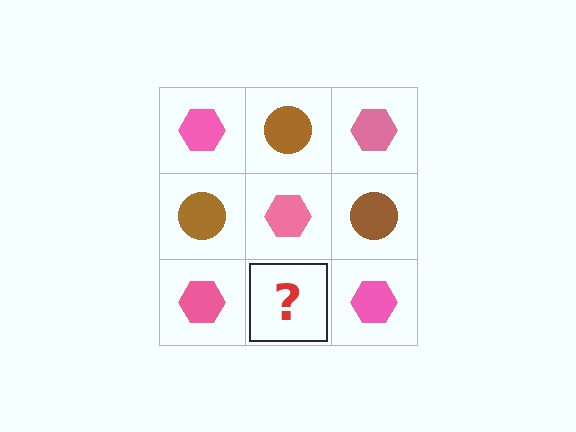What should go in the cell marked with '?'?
The missing cell should contain a brown circle.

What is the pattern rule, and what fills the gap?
The rule is that it alternates pink hexagon and brown circle in a checkerboard pattern. The gap should be filled with a brown circle.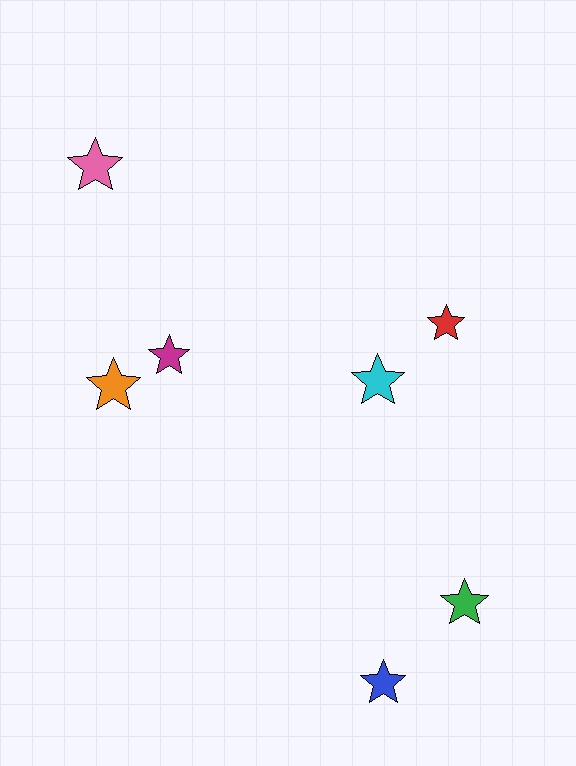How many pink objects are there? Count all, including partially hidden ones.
There is 1 pink object.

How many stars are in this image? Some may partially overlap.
There are 7 stars.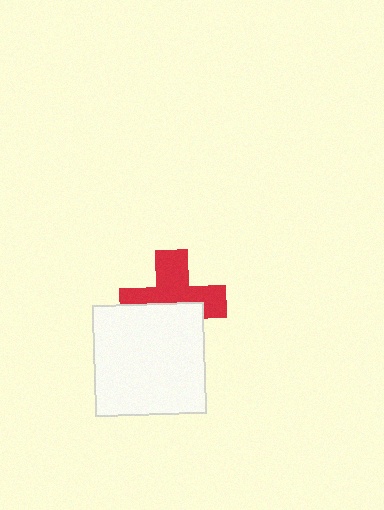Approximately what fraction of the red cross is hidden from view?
Roughly 45% of the red cross is hidden behind the white square.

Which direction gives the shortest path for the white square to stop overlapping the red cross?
Moving down gives the shortest separation.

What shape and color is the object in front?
The object in front is a white square.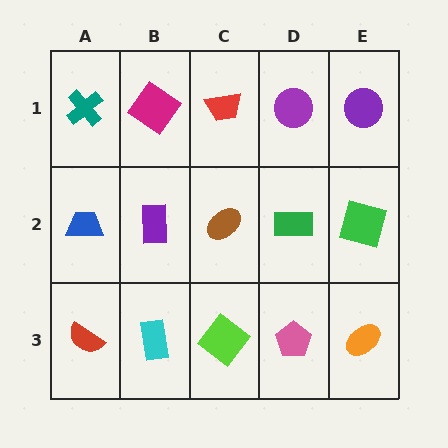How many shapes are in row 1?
5 shapes.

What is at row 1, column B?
A magenta diamond.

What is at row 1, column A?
A teal cross.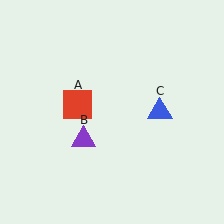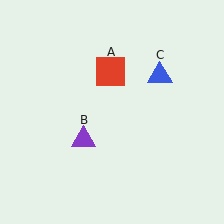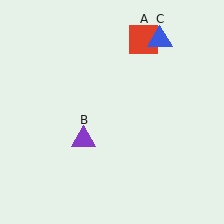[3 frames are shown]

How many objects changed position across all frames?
2 objects changed position: red square (object A), blue triangle (object C).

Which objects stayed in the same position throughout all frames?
Purple triangle (object B) remained stationary.